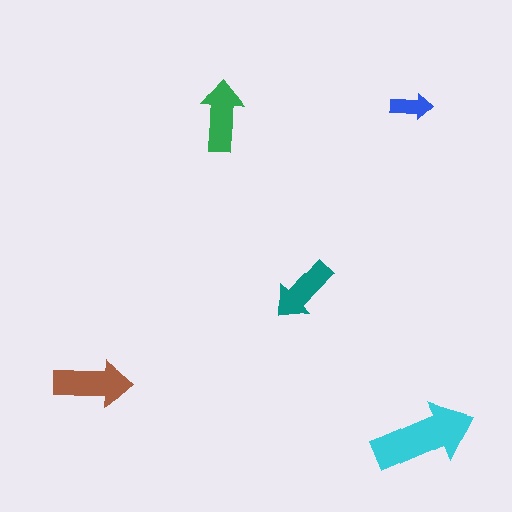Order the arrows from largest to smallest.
the cyan one, the brown one, the green one, the teal one, the blue one.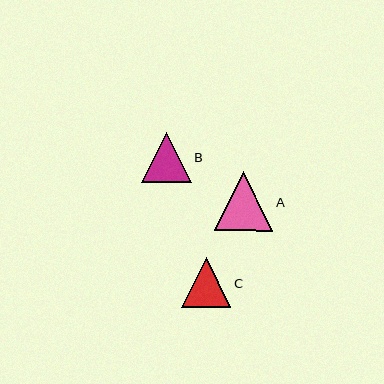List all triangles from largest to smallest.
From largest to smallest: A, B, C.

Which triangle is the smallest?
Triangle C is the smallest with a size of approximately 50 pixels.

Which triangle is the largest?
Triangle A is the largest with a size of approximately 59 pixels.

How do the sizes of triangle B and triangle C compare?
Triangle B and triangle C are approximately the same size.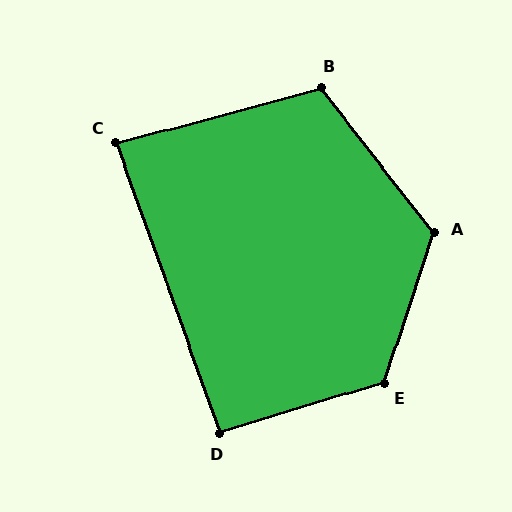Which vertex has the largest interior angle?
E, at approximately 126 degrees.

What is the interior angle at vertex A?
Approximately 123 degrees (obtuse).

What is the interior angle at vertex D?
Approximately 93 degrees (approximately right).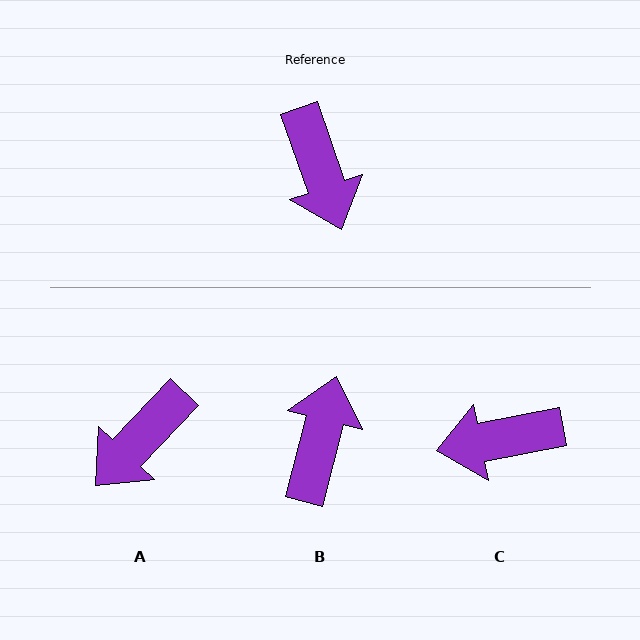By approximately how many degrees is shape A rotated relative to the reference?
Approximately 63 degrees clockwise.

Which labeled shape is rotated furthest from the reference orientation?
B, about 146 degrees away.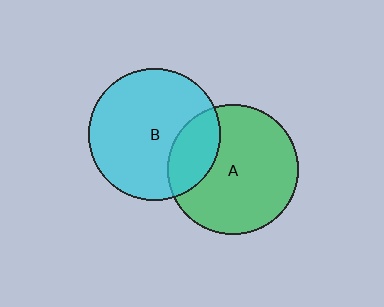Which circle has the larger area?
Circle B (cyan).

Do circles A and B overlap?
Yes.